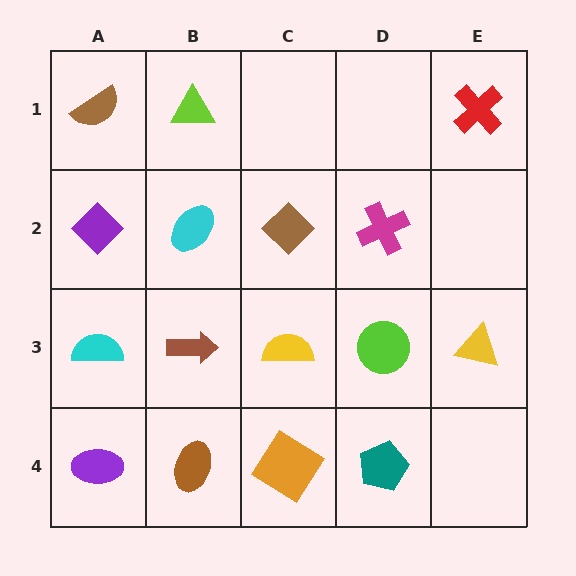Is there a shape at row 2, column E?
No, that cell is empty.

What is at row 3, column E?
A yellow triangle.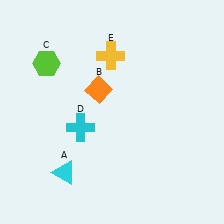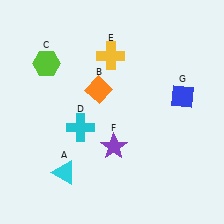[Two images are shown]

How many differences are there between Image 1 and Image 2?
There are 2 differences between the two images.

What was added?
A purple star (F), a blue diamond (G) were added in Image 2.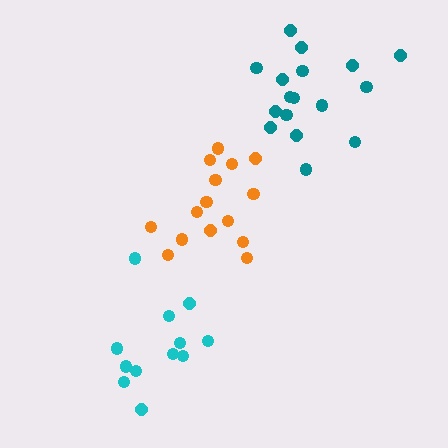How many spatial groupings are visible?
There are 3 spatial groupings.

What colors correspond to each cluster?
The clusters are colored: teal, orange, cyan.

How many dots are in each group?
Group 1: 17 dots, Group 2: 15 dots, Group 3: 12 dots (44 total).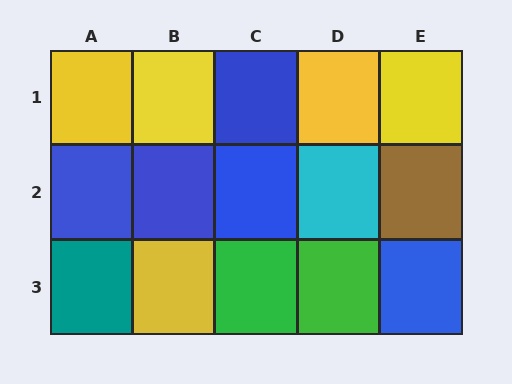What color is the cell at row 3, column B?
Yellow.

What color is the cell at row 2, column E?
Brown.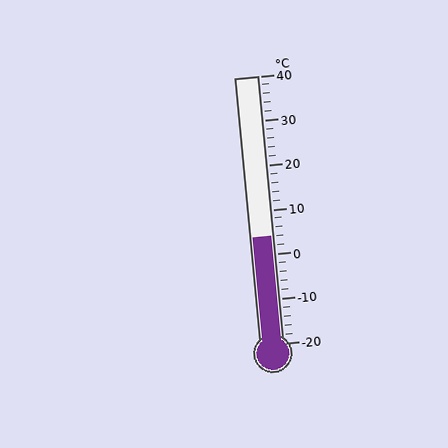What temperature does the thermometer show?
The thermometer shows approximately 4°C.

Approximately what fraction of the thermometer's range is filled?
The thermometer is filled to approximately 40% of its range.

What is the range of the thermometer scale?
The thermometer scale ranges from -20°C to 40°C.